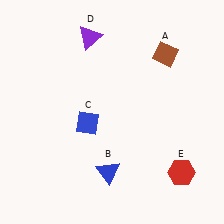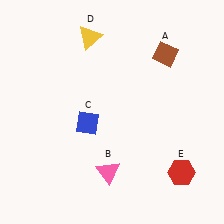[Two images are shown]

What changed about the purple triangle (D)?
In Image 1, D is purple. In Image 2, it changed to yellow.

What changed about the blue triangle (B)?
In Image 1, B is blue. In Image 2, it changed to pink.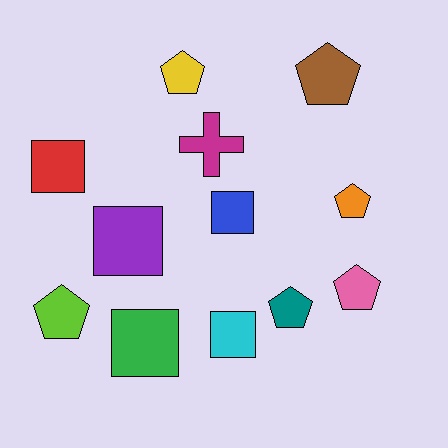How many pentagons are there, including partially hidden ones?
There are 6 pentagons.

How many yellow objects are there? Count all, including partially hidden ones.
There is 1 yellow object.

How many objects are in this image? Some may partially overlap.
There are 12 objects.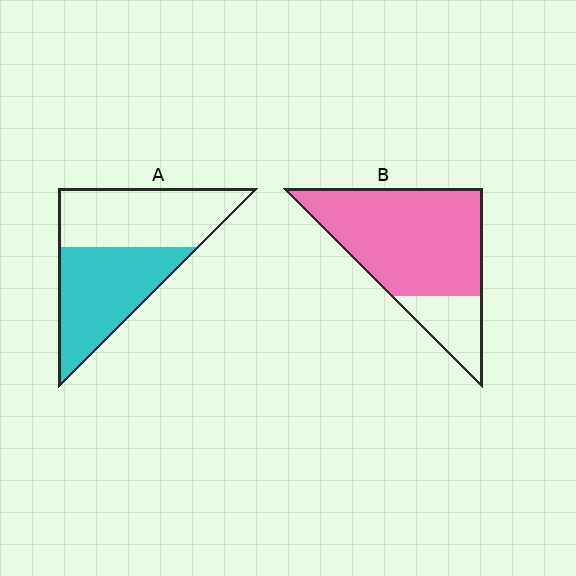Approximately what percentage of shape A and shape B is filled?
A is approximately 50% and B is approximately 80%.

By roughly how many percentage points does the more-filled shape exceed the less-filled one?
By roughly 30 percentage points (B over A).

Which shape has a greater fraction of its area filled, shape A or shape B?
Shape B.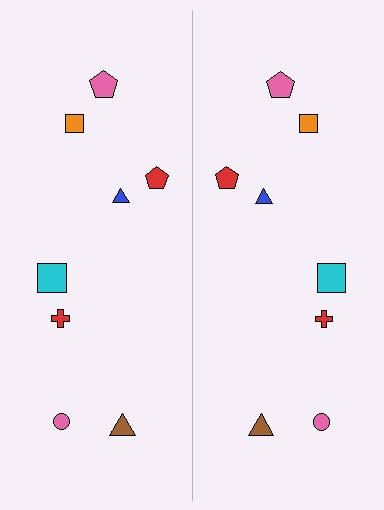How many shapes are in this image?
There are 16 shapes in this image.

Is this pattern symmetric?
Yes, this pattern has bilateral (reflection) symmetry.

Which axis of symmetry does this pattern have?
The pattern has a vertical axis of symmetry running through the center of the image.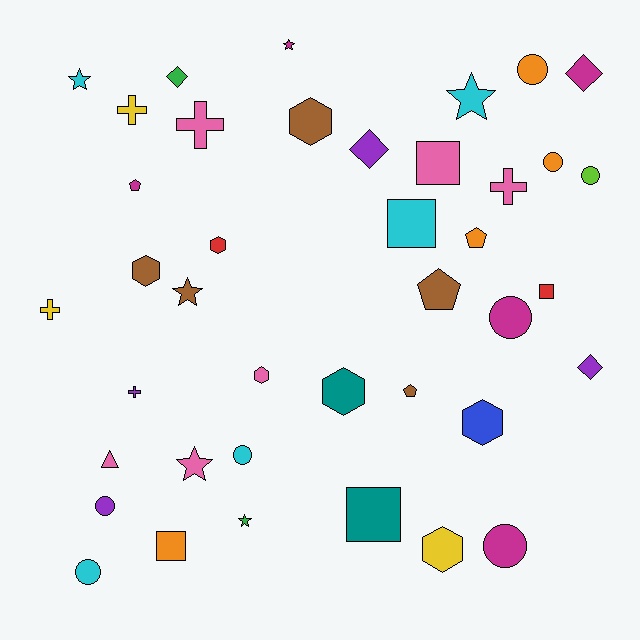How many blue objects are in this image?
There is 1 blue object.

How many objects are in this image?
There are 40 objects.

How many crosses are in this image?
There are 5 crosses.